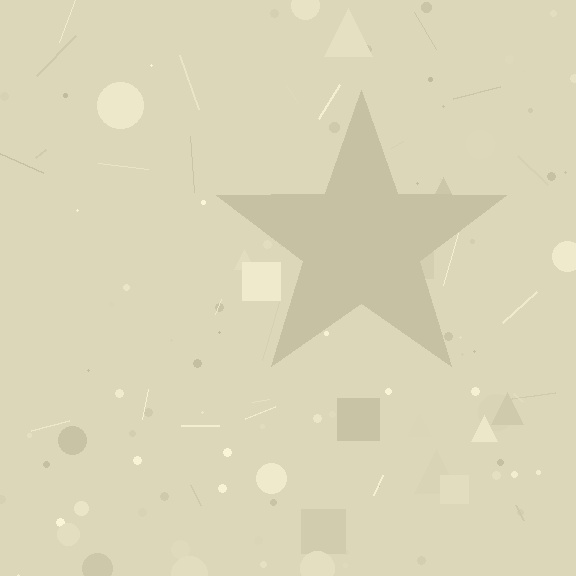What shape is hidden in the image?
A star is hidden in the image.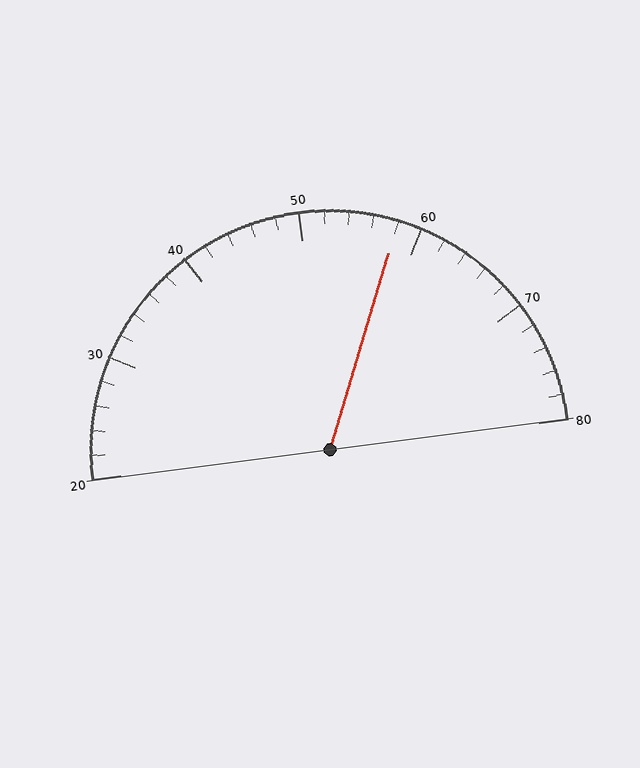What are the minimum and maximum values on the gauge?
The gauge ranges from 20 to 80.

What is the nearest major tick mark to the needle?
The nearest major tick mark is 60.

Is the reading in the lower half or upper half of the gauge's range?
The reading is in the upper half of the range (20 to 80).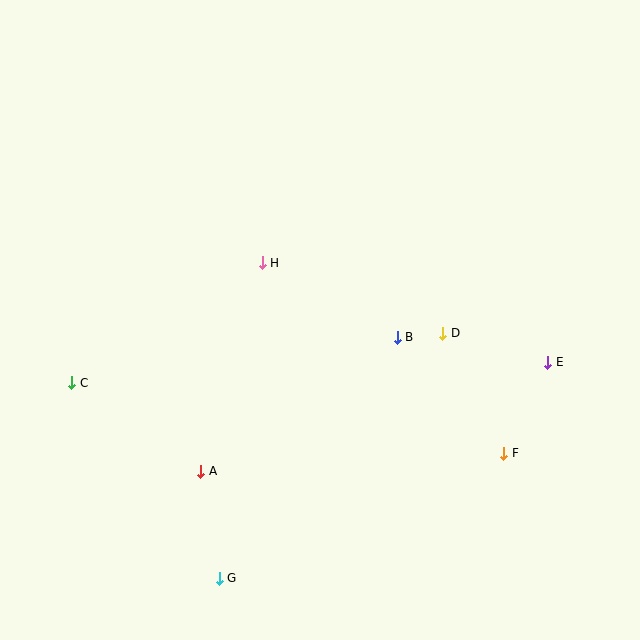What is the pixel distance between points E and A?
The distance between E and A is 364 pixels.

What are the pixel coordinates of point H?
Point H is at (262, 263).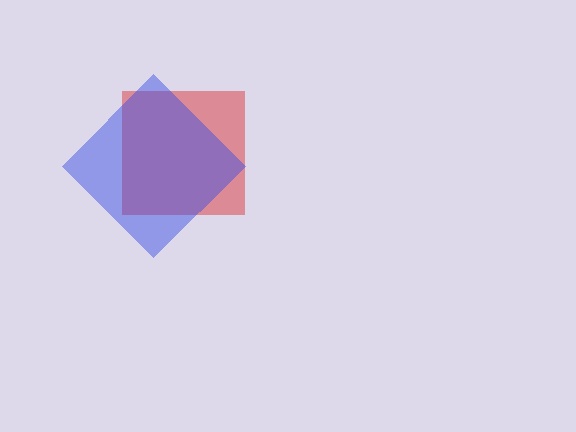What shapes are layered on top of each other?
The layered shapes are: a red square, a blue diamond.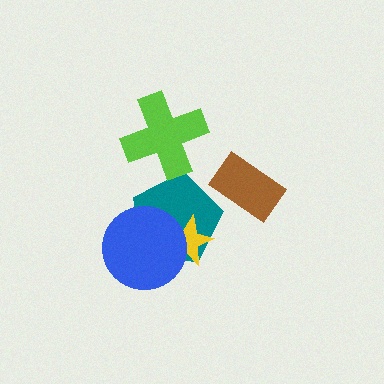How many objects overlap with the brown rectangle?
0 objects overlap with the brown rectangle.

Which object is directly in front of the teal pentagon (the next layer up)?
The yellow star is directly in front of the teal pentagon.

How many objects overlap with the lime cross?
0 objects overlap with the lime cross.